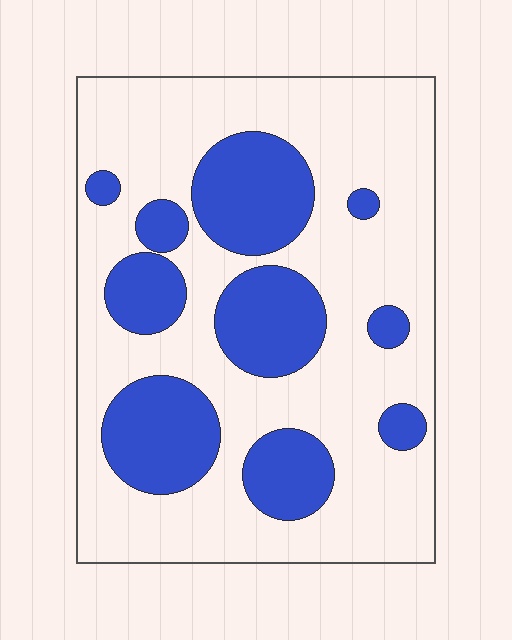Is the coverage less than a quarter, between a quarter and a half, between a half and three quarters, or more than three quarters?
Between a quarter and a half.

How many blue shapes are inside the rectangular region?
10.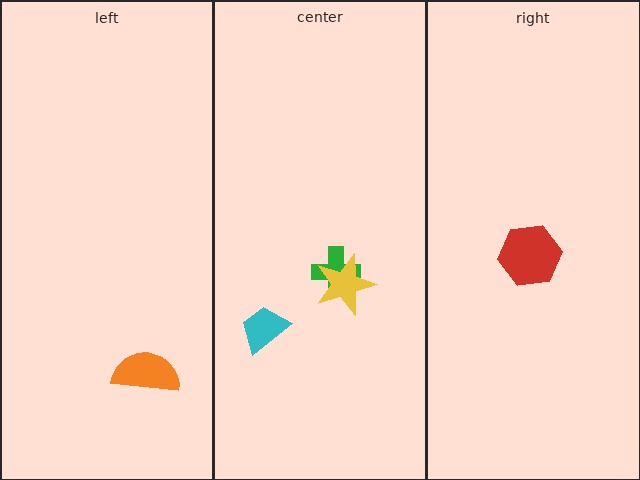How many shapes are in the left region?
1.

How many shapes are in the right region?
1.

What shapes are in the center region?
The green cross, the cyan trapezoid, the yellow star.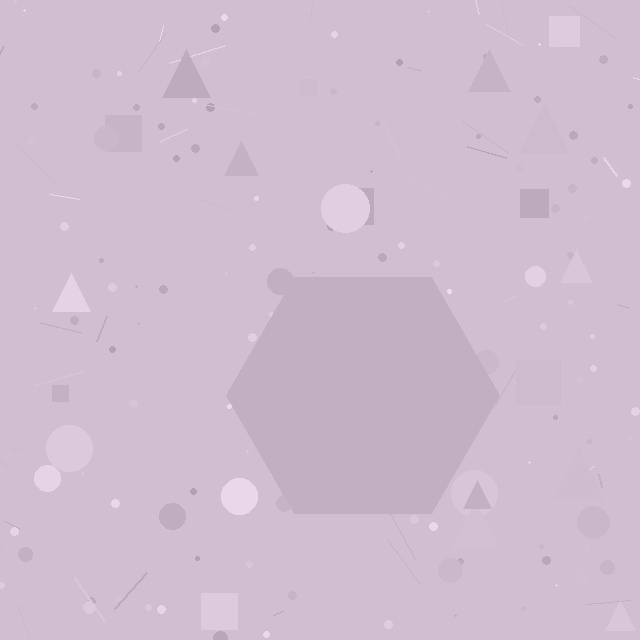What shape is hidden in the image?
A hexagon is hidden in the image.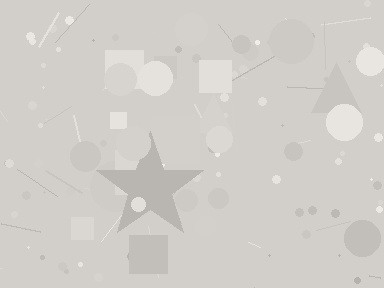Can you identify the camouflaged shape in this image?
The camouflaged shape is a star.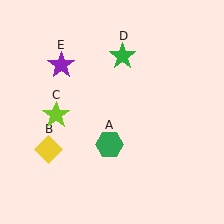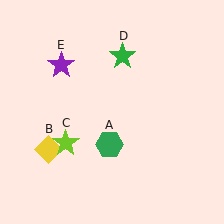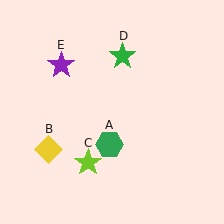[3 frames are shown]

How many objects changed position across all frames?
1 object changed position: lime star (object C).